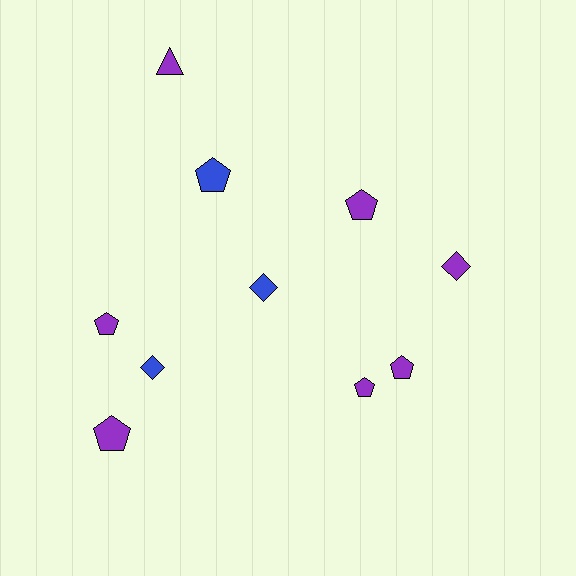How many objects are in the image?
There are 10 objects.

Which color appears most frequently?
Purple, with 7 objects.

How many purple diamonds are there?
There is 1 purple diamond.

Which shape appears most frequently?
Pentagon, with 6 objects.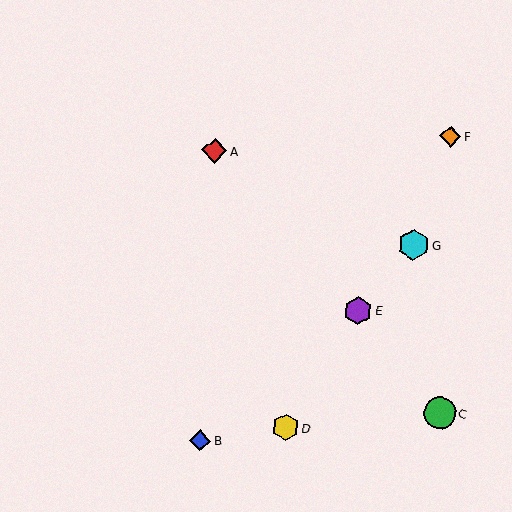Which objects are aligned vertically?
Objects A, B are aligned vertically.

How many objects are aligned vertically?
2 objects (A, B) are aligned vertically.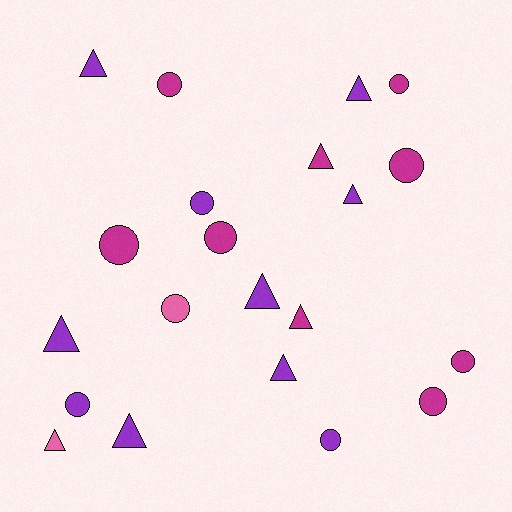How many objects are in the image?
There are 21 objects.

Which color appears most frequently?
Purple, with 10 objects.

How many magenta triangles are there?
There are 2 magenta triangles.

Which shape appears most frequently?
Circle, with 11 objects.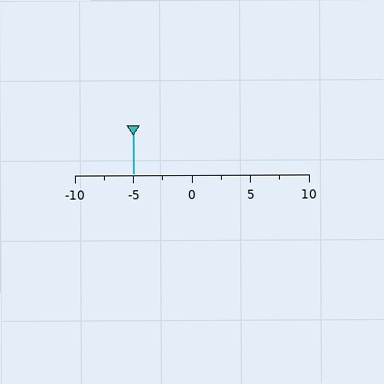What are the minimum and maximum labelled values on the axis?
The axis runs from -10 to 10.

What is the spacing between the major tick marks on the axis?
The major ticks are spaced 5 apart.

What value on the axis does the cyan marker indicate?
The marker indicates approximately -5.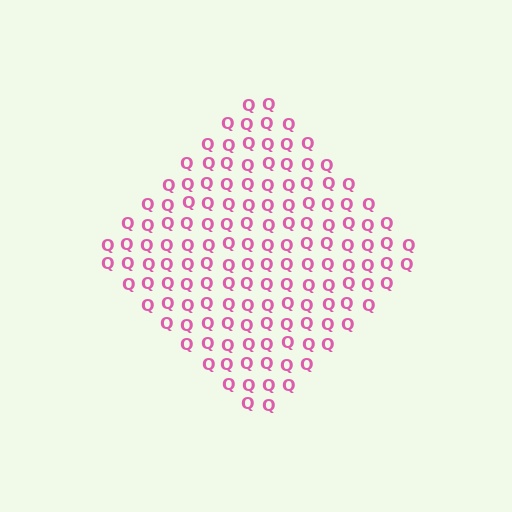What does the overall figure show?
The overall figure shows a diamond.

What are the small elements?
The small elements are letter Q's.